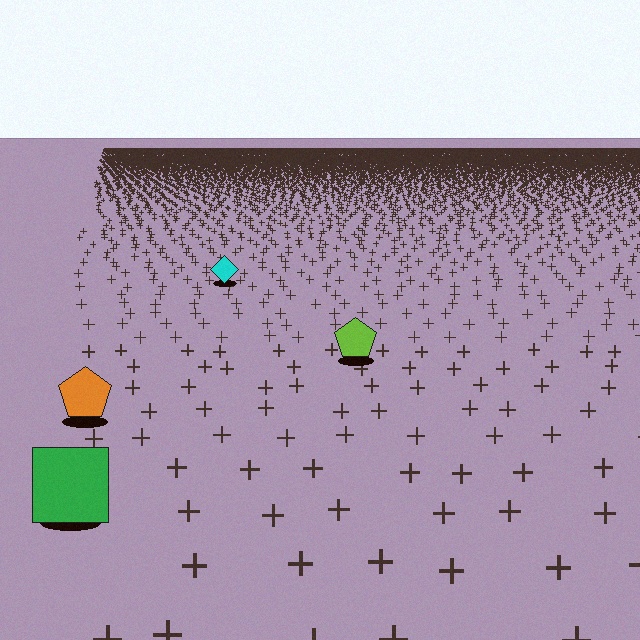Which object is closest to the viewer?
The green square is closest. The texture marks near it are larger and more spread out.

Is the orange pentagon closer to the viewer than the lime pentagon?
Yes. The orange pentagon is closer — you can tell from the texture gradient: the ground texture is coarser near it.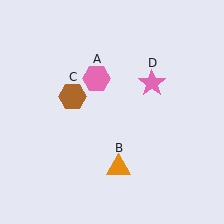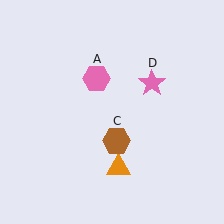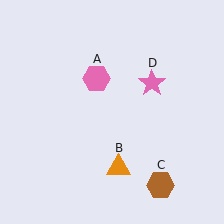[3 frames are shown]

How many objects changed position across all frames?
1 object changed position: brown hexagon (object C).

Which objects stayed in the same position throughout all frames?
Pink hexagon (object A) and orange triangle (object B) and pink star (object D) remained stationary.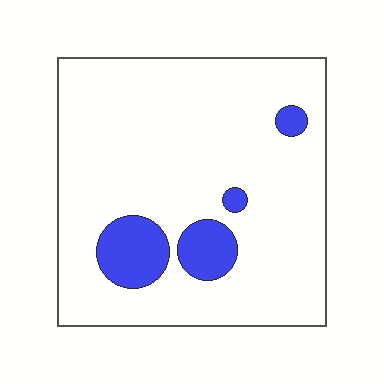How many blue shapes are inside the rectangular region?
4.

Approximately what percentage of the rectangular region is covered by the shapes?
Approximately 10%.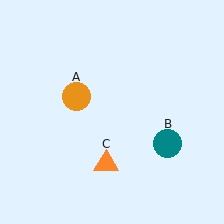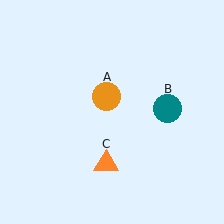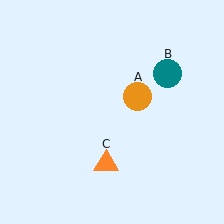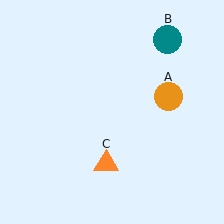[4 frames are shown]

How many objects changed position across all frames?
2 objects changed position: orange circle (object A), teal circle (object B).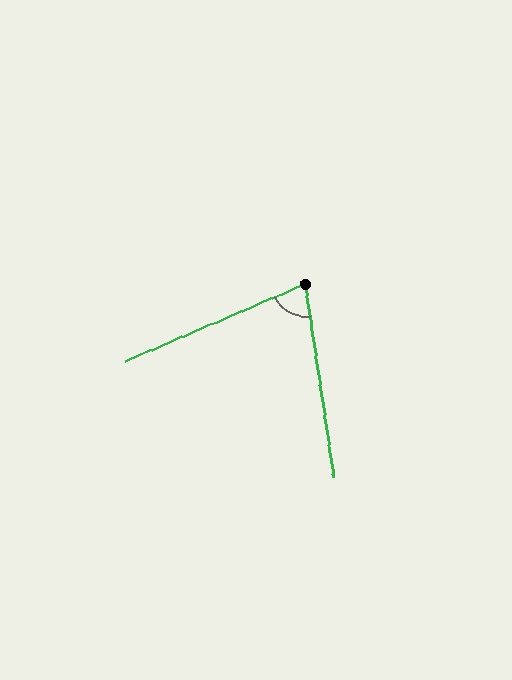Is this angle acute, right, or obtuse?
It is acute.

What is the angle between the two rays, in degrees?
Approximately 75 degrees.